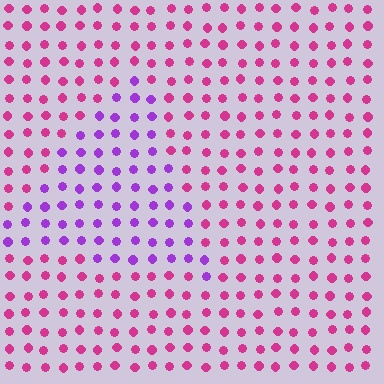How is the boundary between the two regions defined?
The boundary is defined purely by a slight shift in hue (about 45 degrees). Spacing, size, and orientation are identical on both sides.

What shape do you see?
I see a triangle.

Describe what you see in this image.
The image is filled with small magenta elements in a uniform arrangement. A triangle-shaped region is visible where the elements are tinted to a slightly different hue, forming a subtle color boundary.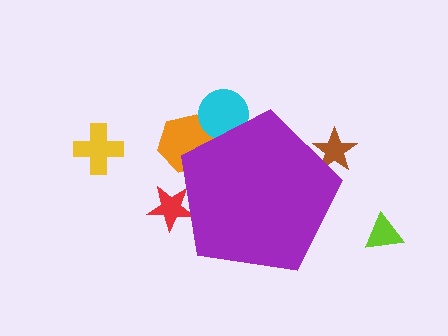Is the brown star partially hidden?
Yes, the brown star is partially hidden behind the purple pentagon.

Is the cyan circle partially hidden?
Yes, the cyan circle is partially hidden behind the purple pentagon.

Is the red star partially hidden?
Yes, the red star is partially hidden behind the purple pentagon.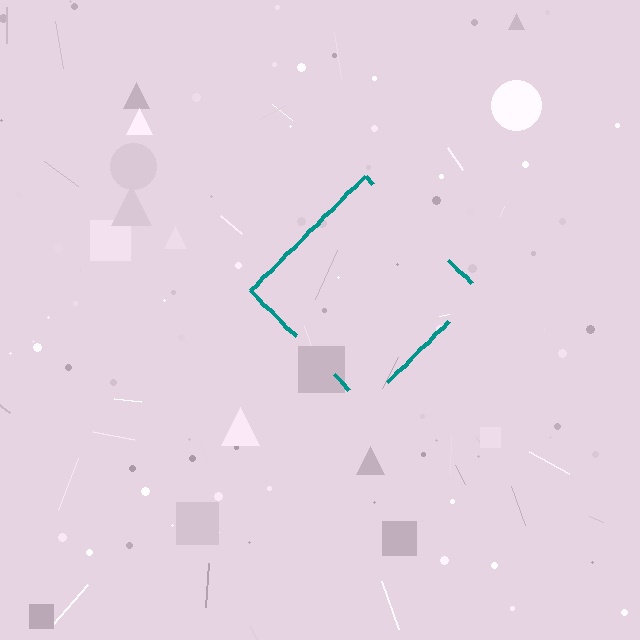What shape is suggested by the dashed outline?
The dashed outline suggests a diamond.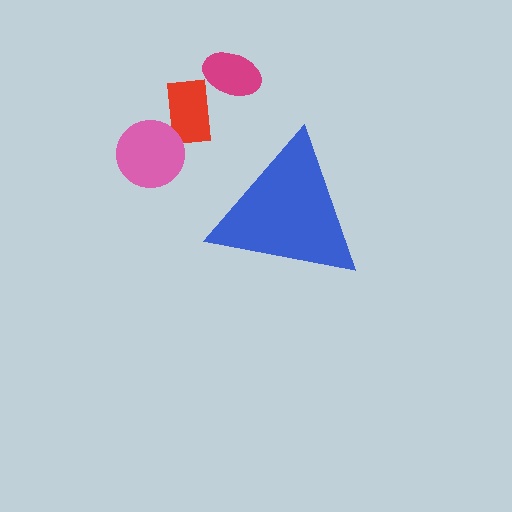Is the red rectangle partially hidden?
No, the red rectangle is fully visible.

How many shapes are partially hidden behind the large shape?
0 shapes are partially hidden.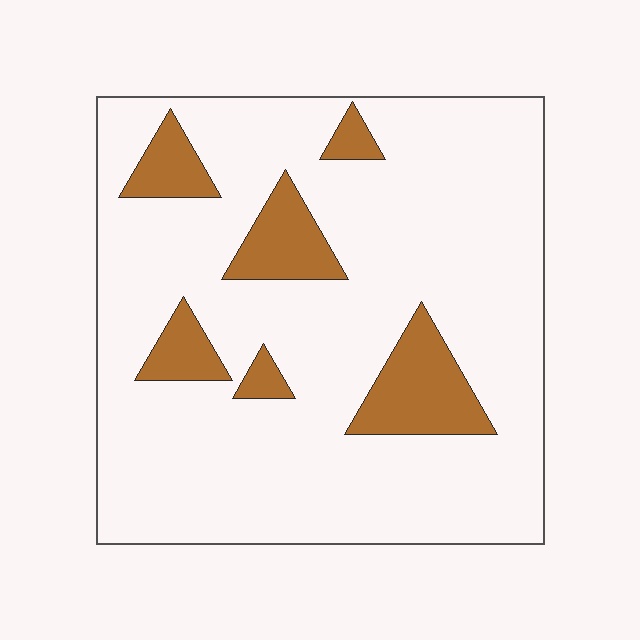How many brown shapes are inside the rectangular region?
6.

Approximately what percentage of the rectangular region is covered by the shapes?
Approximately 15%.